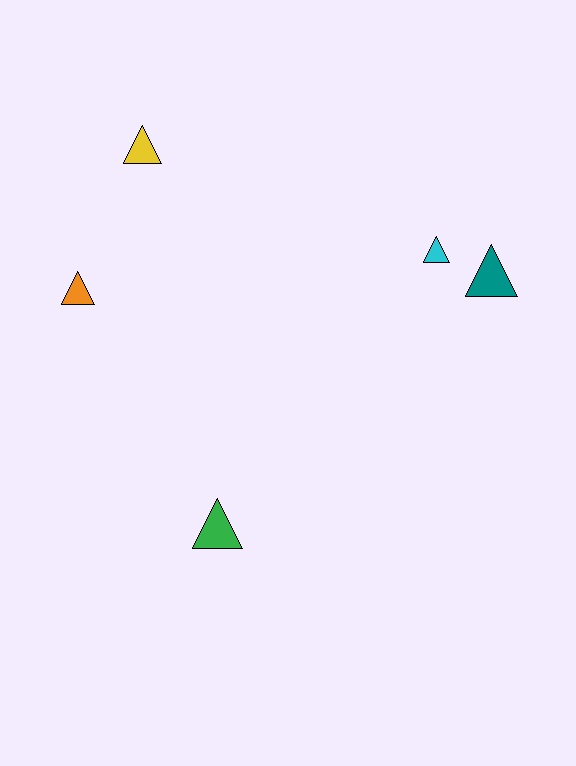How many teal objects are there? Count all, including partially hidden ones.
There is 1 teal object.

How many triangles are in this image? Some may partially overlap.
There are 5 triangles.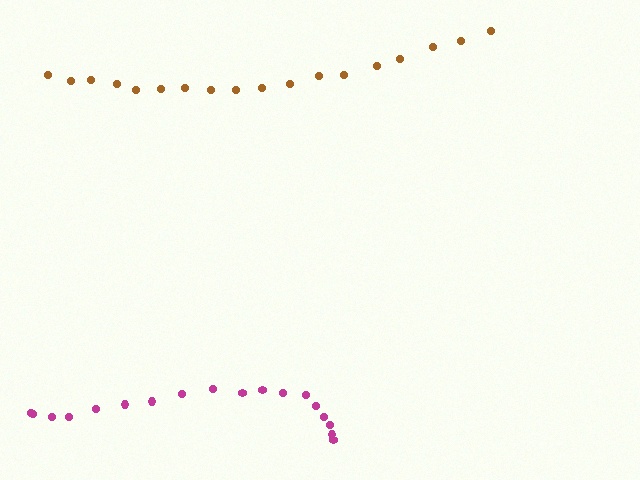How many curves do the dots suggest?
There are 2 distinct paths.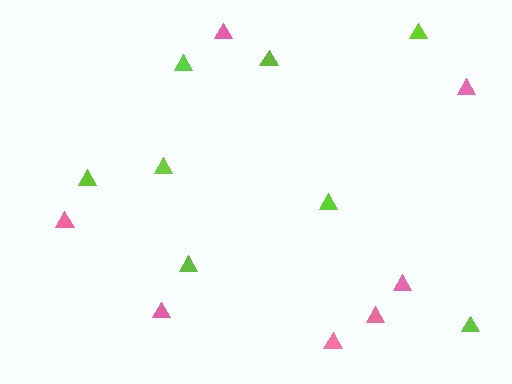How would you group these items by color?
There are 2 groups: one group of pink triangles (7) and one group of lime triangles (8).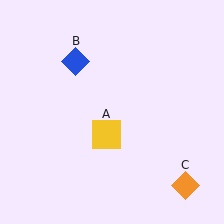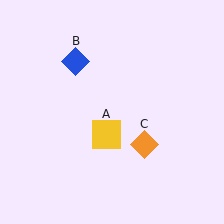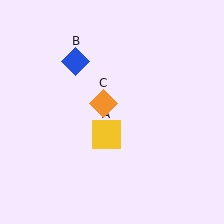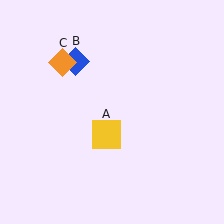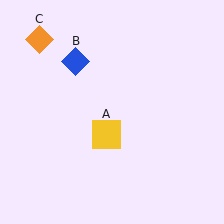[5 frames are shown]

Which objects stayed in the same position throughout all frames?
Yellow square (object A) and blue diamond (object B) remained stationary.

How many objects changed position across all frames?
1 object changed position: orange diamond (object C).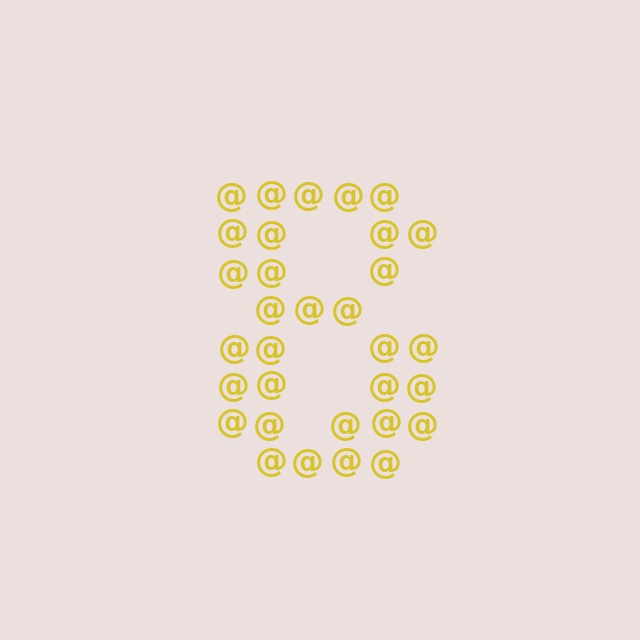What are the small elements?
The small elements are at signs.